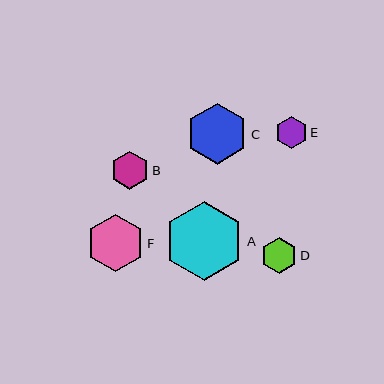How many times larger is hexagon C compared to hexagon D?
Hexagon C is approximately 1.7 times the size of hexagon D.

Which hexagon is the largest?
Hexagon A is the largest with a size of approximately 79 pixels.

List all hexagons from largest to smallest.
From largest to smallest: A, C, F, B, D, E.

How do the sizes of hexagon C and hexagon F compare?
Hexagon C and hexagon F are approximately the same size.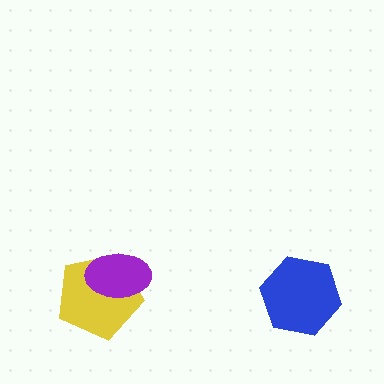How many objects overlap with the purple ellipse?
1 object overlaps with the purple ellipse.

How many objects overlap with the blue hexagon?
0 objects overlap with the blue hexagon.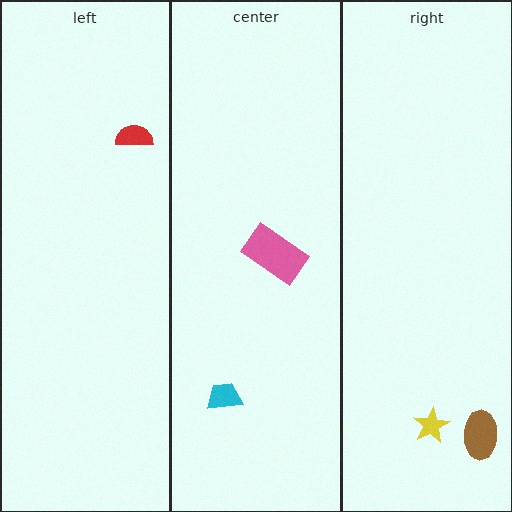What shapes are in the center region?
The pink rectangle, the cyan trapezoid.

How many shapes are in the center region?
2.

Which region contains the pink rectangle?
The center region.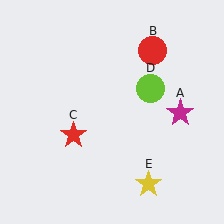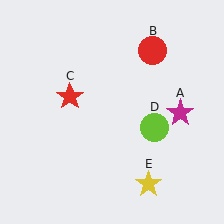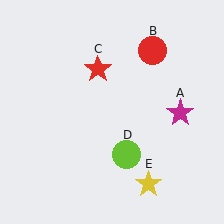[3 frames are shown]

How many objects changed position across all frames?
2 objects changed position: red star (object C), lime circle (object D).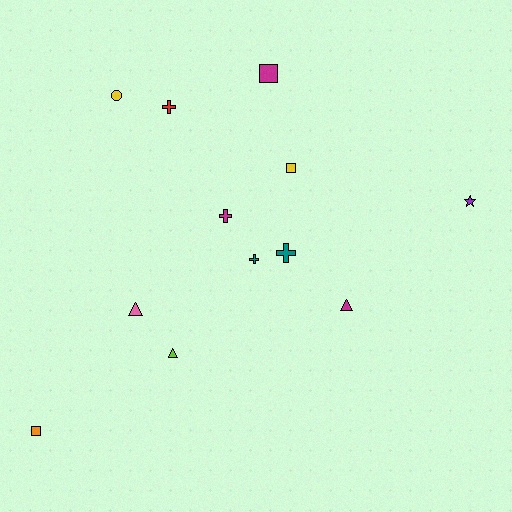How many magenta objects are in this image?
There are 3 magenta objects.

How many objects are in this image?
There are 12 objects.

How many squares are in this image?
There are 3 squares.